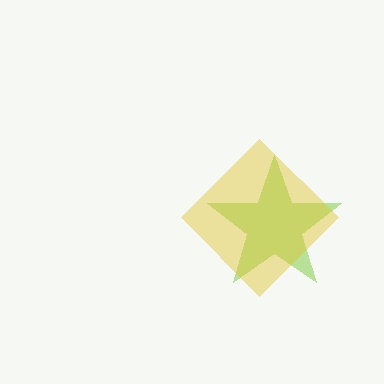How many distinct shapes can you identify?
There are 2 distinct shapes: a lime star, a yellow diamond.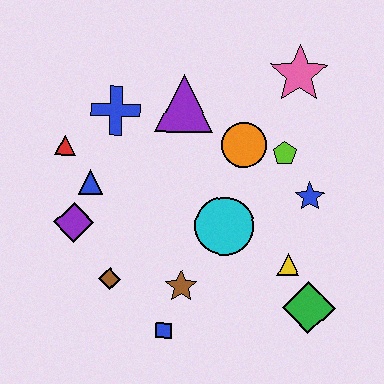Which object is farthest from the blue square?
The pink star is farthest from the blue square.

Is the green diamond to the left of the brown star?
No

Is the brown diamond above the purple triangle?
No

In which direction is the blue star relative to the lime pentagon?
The blue star is below the lime pentagon.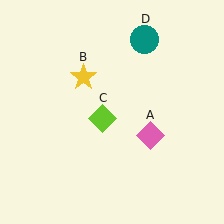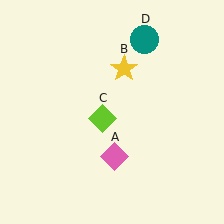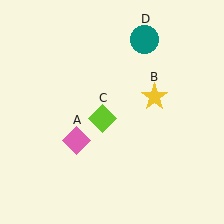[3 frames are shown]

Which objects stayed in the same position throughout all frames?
Lime diamond (object C) and teal circle (object D) remained stationary.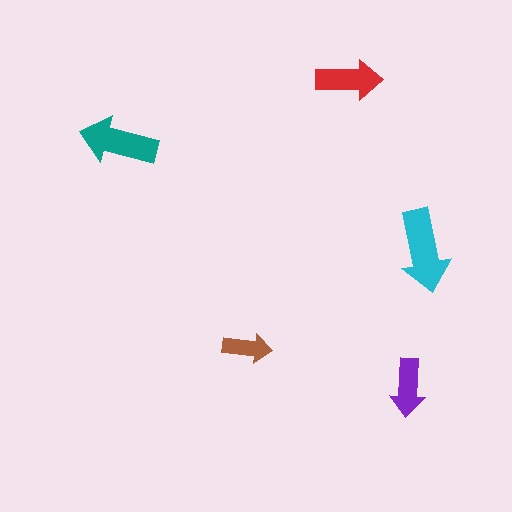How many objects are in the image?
There are 5 objects in the image.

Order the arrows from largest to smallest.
the cyan one, the teal one, the red one, the purple one, the brown one.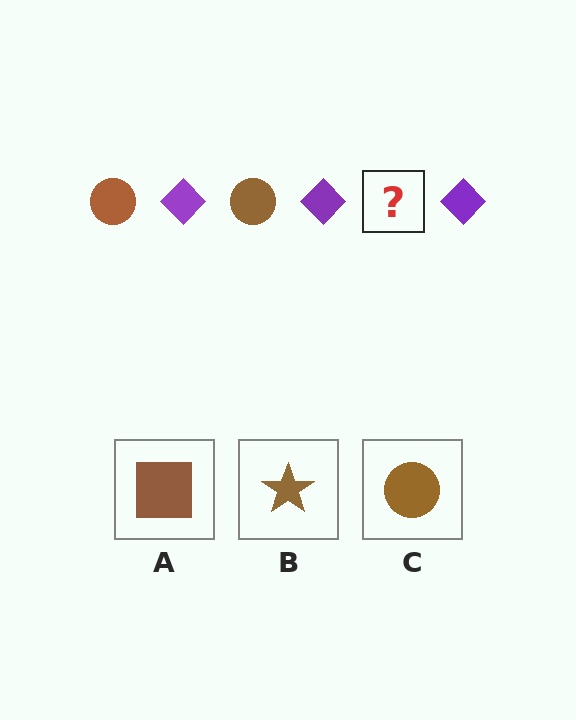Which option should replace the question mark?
Option C.